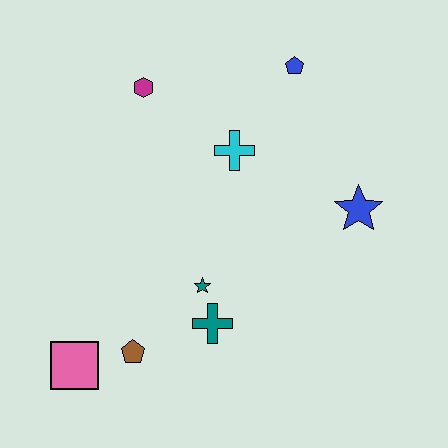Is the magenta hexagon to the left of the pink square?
No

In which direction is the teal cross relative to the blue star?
The teal cross is to the left of the blue star.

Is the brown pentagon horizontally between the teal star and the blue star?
No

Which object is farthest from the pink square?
The blue pentagon is farthest from the pink square.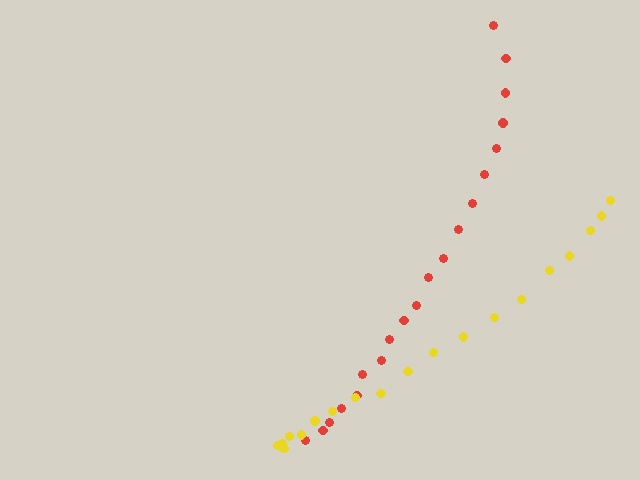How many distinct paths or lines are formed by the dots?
There are 2 distinct paths.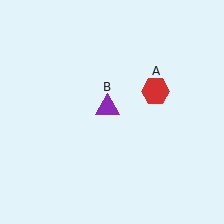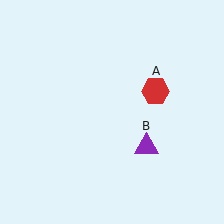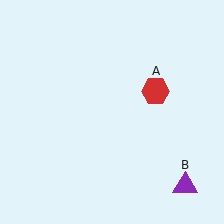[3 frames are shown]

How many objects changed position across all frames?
1 object changed position: purple triangle (object B).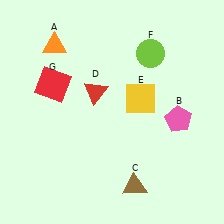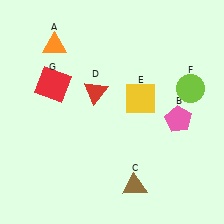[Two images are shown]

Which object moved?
The lime circle (F) moved right.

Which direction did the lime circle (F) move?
The lime circle (F) moved right.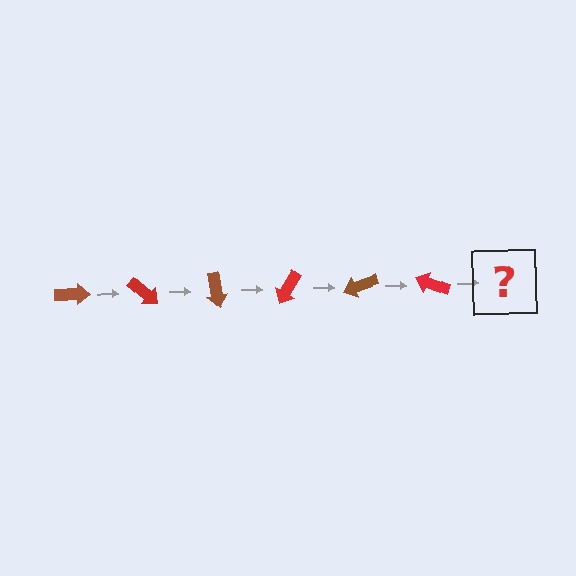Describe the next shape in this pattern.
It should be a brown arrow, rotated 240 degrees from the start.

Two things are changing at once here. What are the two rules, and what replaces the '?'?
The two rules are that it rotates 40 degrees each step and the color cycles through brown and red. The '?' should be a brown arrow, rotated 240 degrees from the start.